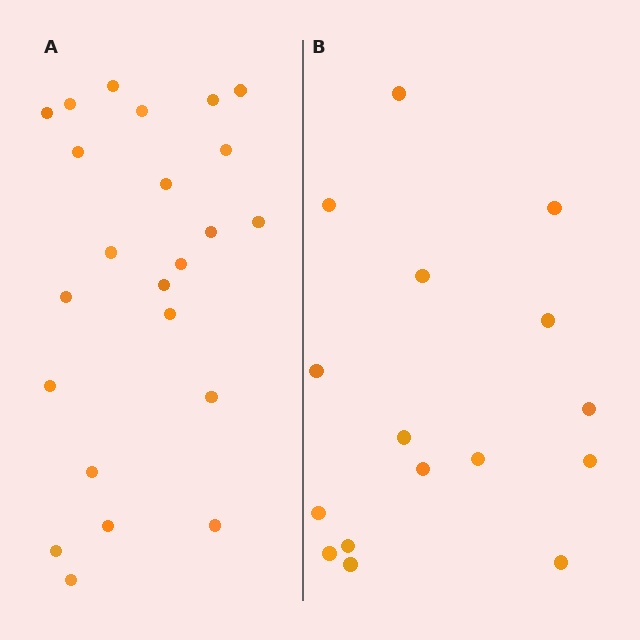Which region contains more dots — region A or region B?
Region A (the left region) has more dots.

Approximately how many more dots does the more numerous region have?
Region A has roughly 8 or so more dots than region B.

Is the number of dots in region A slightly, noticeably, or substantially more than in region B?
Region A has noticeably more, but not dramatically so. The ratio is roughly 1.4 to 1.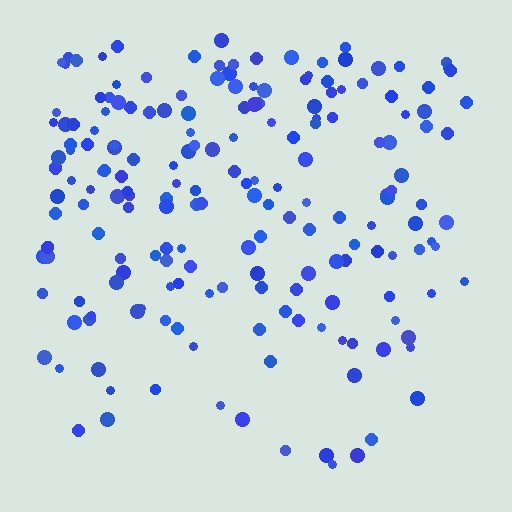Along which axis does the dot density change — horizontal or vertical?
Vertical.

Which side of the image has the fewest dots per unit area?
The bottom.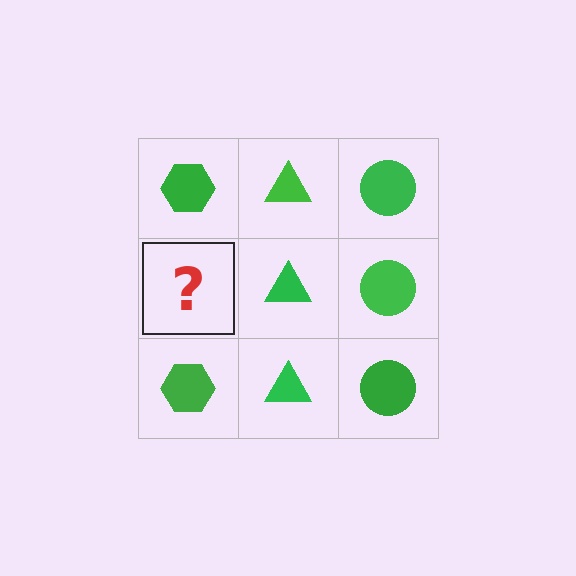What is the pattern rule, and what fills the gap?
The rule is that each column has a consistent shape. The gap should be filled with a green hexagon.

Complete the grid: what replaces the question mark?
The question mark should be replaced with a green hexagon.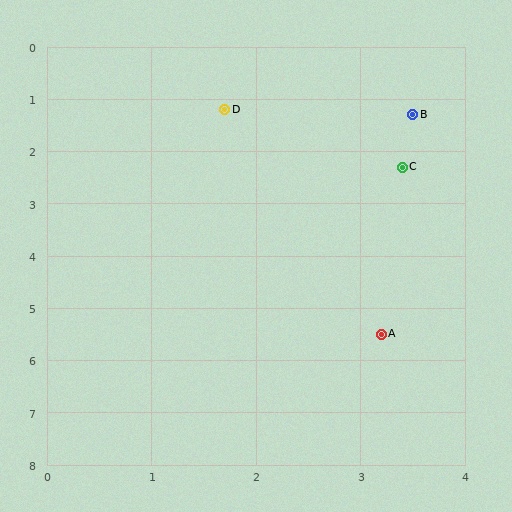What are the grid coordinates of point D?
Point D is at approximately (1.7, 1.2).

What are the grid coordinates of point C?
Point C is at approximately (3.4, 2.3).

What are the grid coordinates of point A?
Point A is at approximately (3.2, 5.5).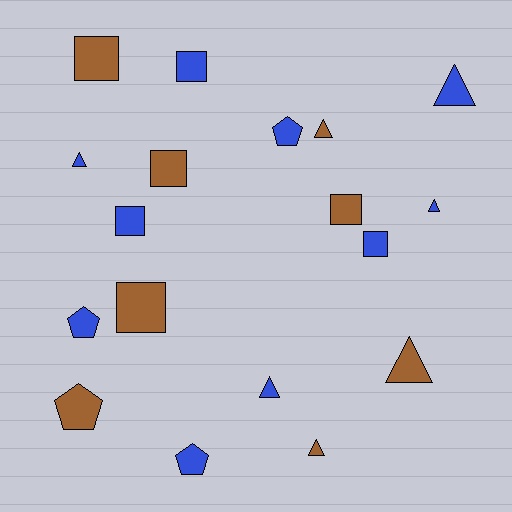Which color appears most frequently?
Blue, with 10 objects.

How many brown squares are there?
There are 4 brown squares.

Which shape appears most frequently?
Square, with 7 objects.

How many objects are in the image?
There are 18 objects.